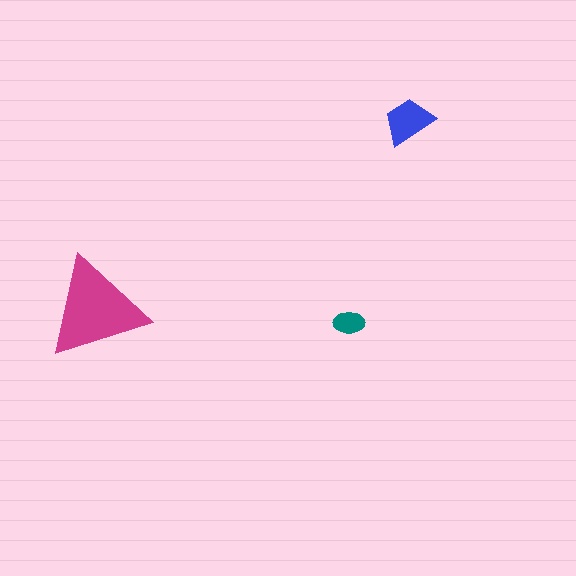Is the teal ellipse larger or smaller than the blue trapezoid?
Smaller.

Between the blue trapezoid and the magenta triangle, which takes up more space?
The magenta triangle.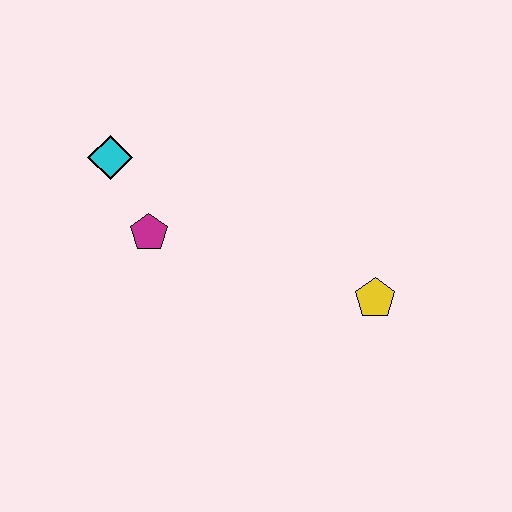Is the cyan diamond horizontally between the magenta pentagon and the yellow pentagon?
No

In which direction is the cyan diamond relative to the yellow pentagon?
The cyan diamond is to the left of the yellow pentagon.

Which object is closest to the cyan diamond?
The magenta pentagon is closest to the cyan diamond.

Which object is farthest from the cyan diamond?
The yellow pentagon is farthest from the cyan diamond.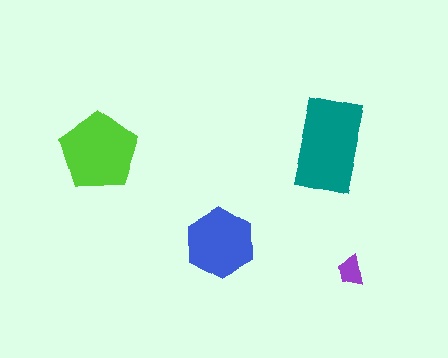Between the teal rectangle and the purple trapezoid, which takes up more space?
The teal rectangle.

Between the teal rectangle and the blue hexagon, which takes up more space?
The teal rectangle.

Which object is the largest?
The teal rectangle.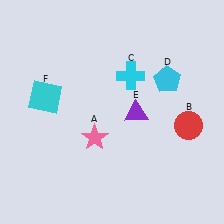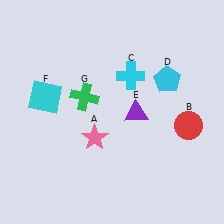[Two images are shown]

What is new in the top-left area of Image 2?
A green cross (G) was added in the top-left area of Image 2.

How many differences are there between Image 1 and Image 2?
There is 1 difference between the two images.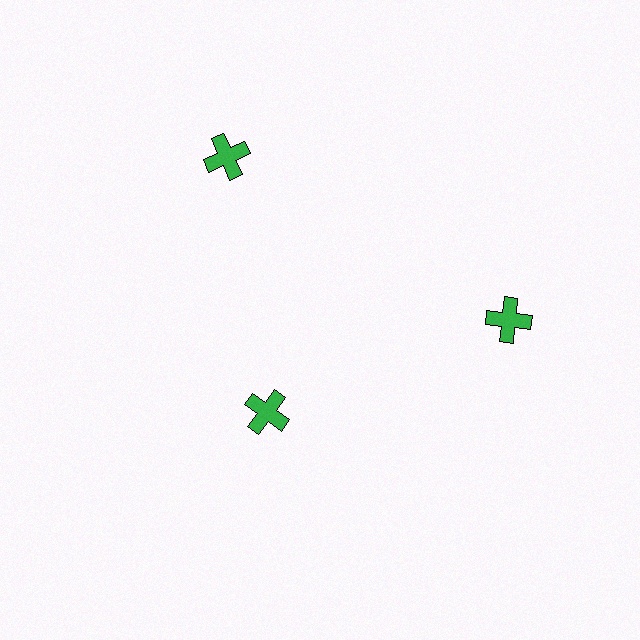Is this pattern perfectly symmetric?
No. The 3 green crosses are arranged in a ring, but one element near the 7 o'clock position is pulled inward toward the center, breaking the 3-fold rotational symmetry.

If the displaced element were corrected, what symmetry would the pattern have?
It would have 3-fold rotational symmetry — the pattern would map onto itself every 120 degrees.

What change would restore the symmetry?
The symmetry would be restored by moving it outward, back onto the ring so that all 3 crosses sit at equal angles and equal distance from the center.